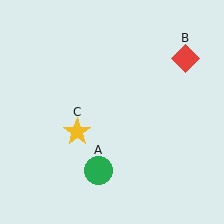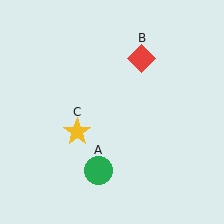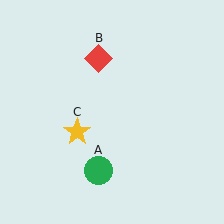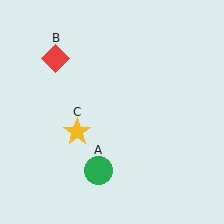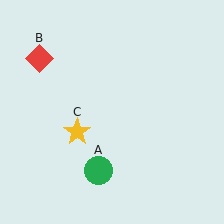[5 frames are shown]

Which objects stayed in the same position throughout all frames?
Green circle (object A) and yellow star (object C) remained stationary.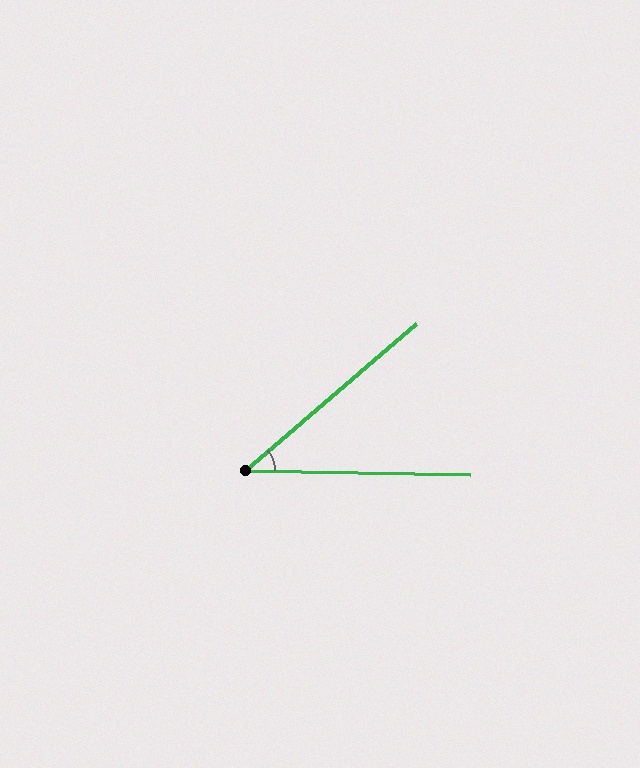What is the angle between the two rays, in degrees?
Approximately 42 degrees.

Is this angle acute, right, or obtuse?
It is acute.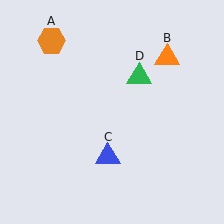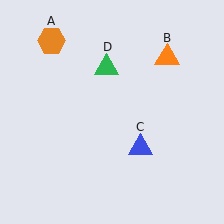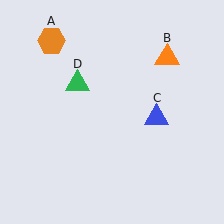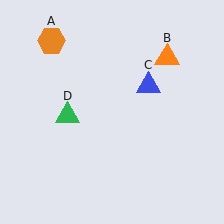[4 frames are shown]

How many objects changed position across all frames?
2 objects changed position: blue triangle (object C), green triangle (object D).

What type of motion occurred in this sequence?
The blue triangle (object C), green triangle (object D) rotated counterclockwise around the center of the scene.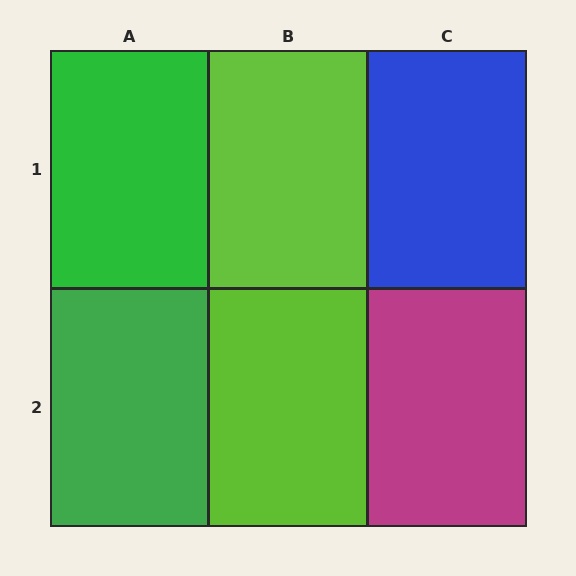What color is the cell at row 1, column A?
Green.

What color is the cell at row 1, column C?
Blue.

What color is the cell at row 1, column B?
Lime.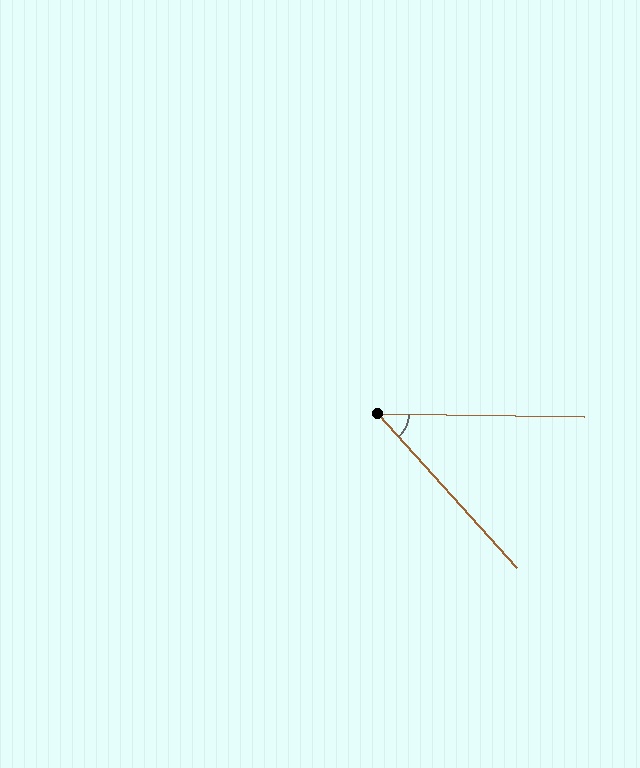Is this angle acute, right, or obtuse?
It is acute.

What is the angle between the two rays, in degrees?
Approximately 47 degrees.